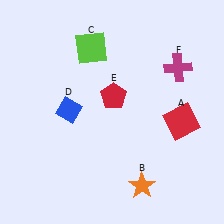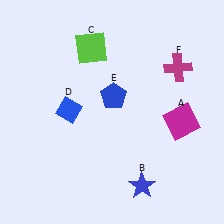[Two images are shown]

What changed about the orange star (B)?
In Image 1, B is orange. In Image 2, it changed to blue.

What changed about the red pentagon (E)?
In Image 1, E is red. In Image 2, it changed to blue.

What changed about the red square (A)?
In Image 1, A is red. In Image 2, it changed to magenta.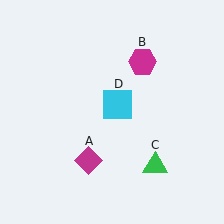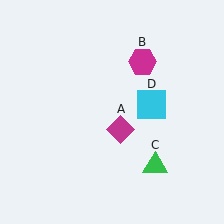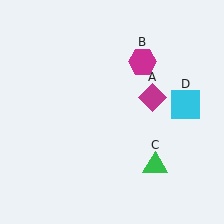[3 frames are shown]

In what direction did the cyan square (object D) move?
The cyan square (object D) moved right.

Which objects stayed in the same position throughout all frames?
Magenta hexagon (object B) and green triangle (object C) remained stationary.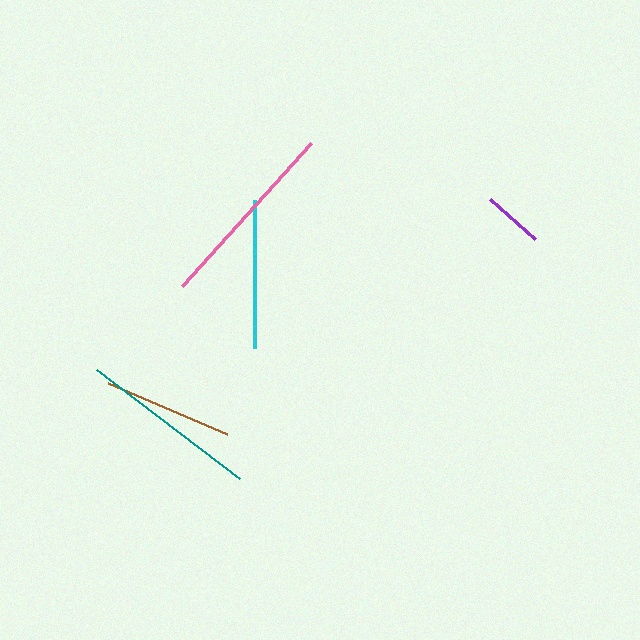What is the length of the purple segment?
The purple segment is approximately 60 pixels long.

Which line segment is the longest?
The pink line is the longest at approximately 193 pixels.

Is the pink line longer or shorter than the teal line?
The pink line is longer than the teal line.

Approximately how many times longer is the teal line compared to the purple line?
The teal line is approximately 3.0 times the length of the purple line.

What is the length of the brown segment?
The brown segment is approximately 130 pixels long.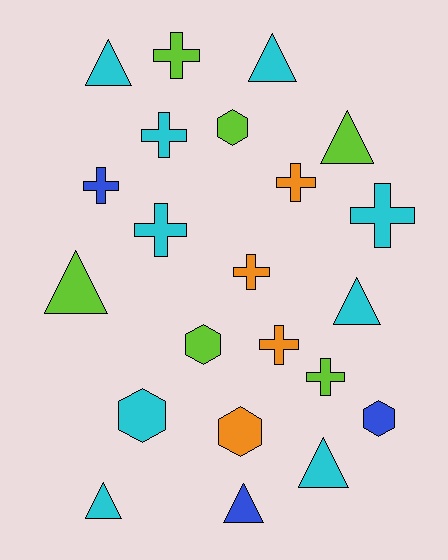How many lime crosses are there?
There are 2 lime crosses.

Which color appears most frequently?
Cyan, with 9 objects.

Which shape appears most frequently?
Cross, with 9 objects.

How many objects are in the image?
There are 22 objects.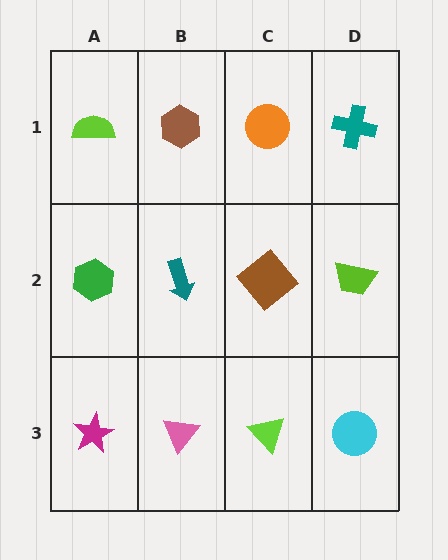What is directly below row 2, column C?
A lime triangle.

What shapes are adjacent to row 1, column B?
A teal arrow (row 2, column B), a lime semicircle (row 1, column A), an orange circle (row 1, column C).